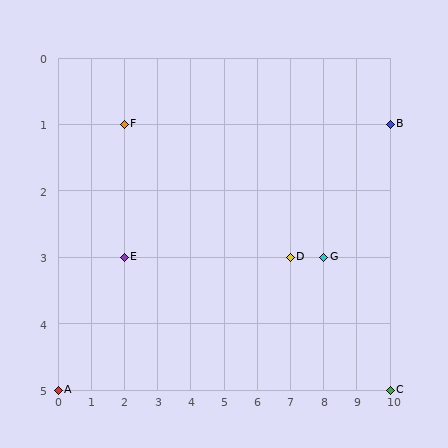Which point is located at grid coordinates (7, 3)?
Point D is at (7, 3).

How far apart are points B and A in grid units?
Points B and A are 10 columns and 4 rows apart (about 10.8 grid units diagonally).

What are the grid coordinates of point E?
Point E is at grid coordinates (2, 3).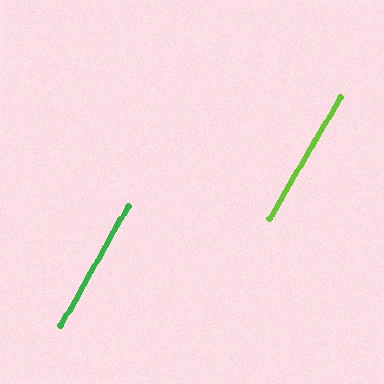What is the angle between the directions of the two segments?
Approximately 1 degree.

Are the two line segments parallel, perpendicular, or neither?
Parallel — their directions differ by only 1.2°.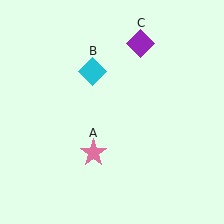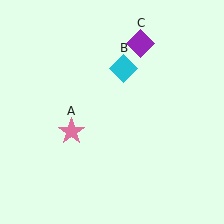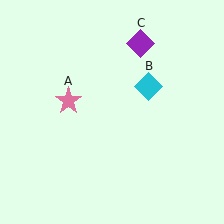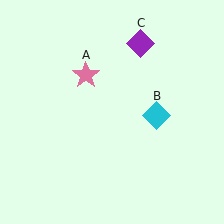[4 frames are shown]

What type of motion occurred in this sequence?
The pink star (object A), cyan diamond (object B) rotated clockwise around the center of the scene.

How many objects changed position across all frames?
2 objects changed position: pink star (object A), cyan diamond (object B).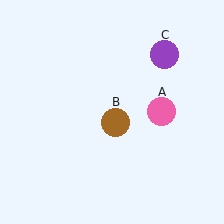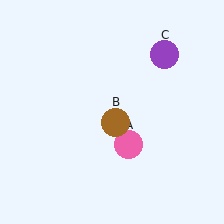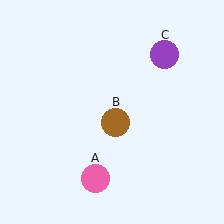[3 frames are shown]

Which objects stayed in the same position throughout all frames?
Brown circle (object B) and purple circle (object C) remained stationary.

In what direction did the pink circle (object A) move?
The pink circle (object A) moved down and to the left.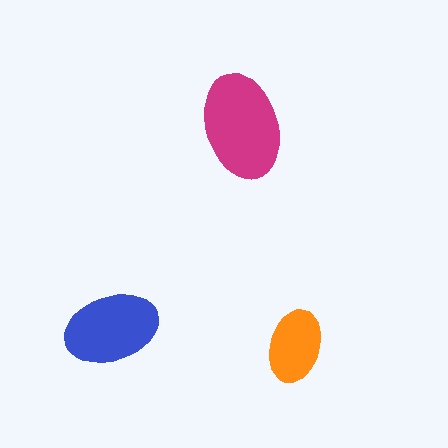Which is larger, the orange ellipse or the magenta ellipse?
The magenta one.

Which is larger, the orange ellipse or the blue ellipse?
The blue one.